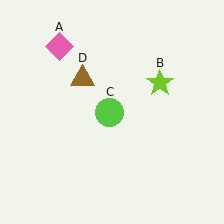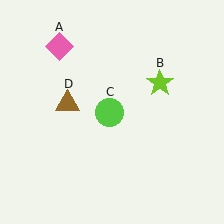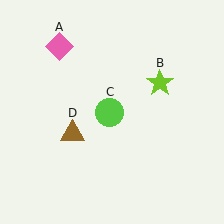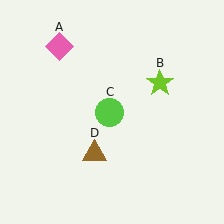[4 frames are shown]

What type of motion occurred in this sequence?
The brown triangle (object D) rotated counterclockwise around the center of the scene.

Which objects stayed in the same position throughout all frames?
Pink diamond (object A) and lime star (object B) and lime circle (object C) remained stationary.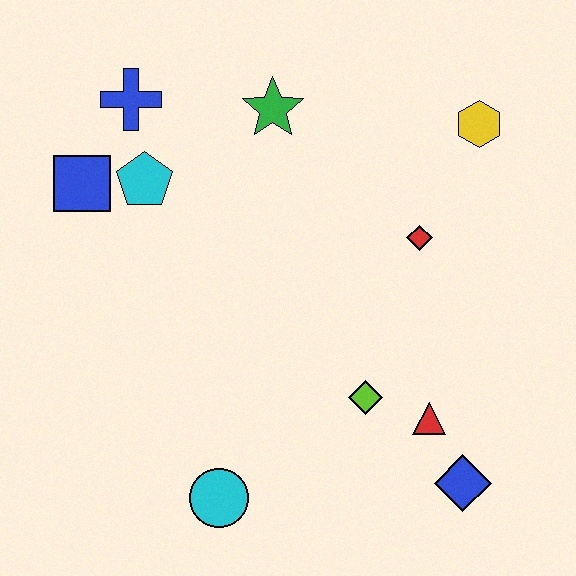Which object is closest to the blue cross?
The cyan pentagon is closest to the blue cross.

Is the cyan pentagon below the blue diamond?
No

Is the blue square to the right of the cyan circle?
No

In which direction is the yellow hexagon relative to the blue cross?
The yellow hexagon is to the right of the blue cross.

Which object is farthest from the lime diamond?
The blue cross is farthest from the lime diamond.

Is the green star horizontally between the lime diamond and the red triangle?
No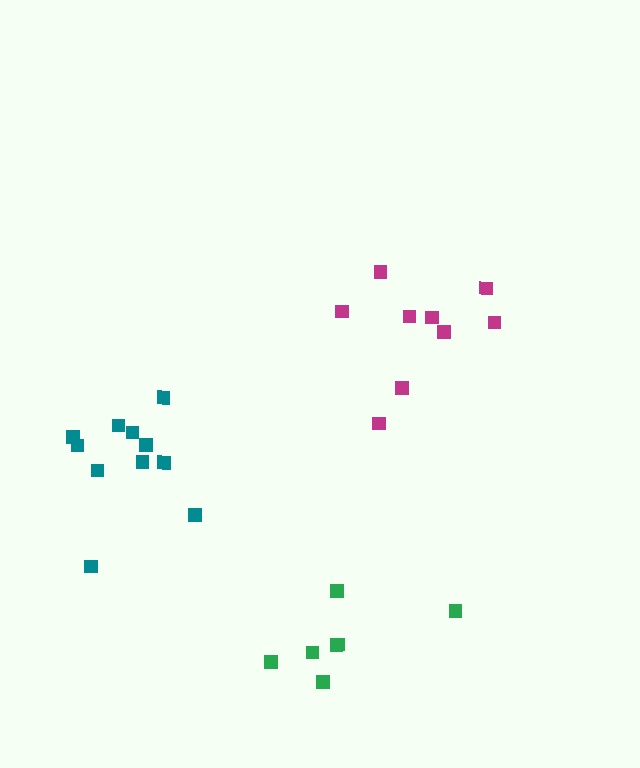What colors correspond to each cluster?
The clusters are colored: teal, magenta, green.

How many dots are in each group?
Group 1: 11 dots, Group 2: 9 dots, Group 3: 7 dots (27 total).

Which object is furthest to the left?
The teal cluster is leftmost.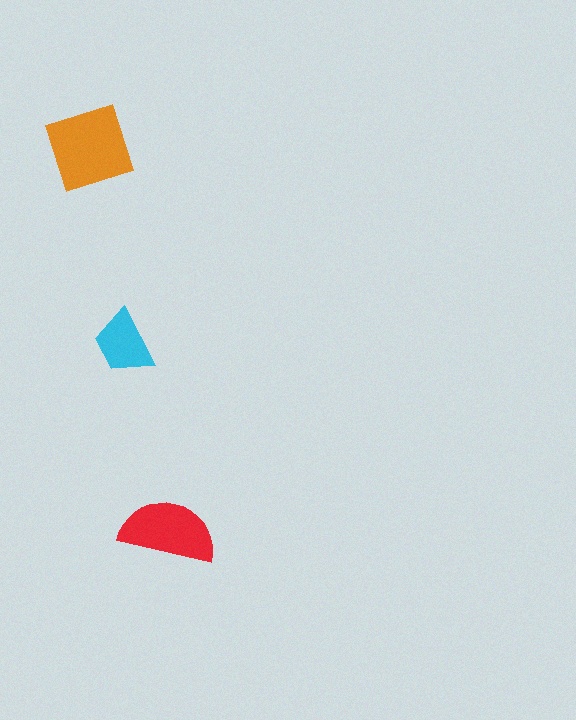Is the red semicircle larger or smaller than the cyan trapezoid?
Larger.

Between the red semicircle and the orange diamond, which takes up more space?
The orange diamond.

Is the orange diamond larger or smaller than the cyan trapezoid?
Larger.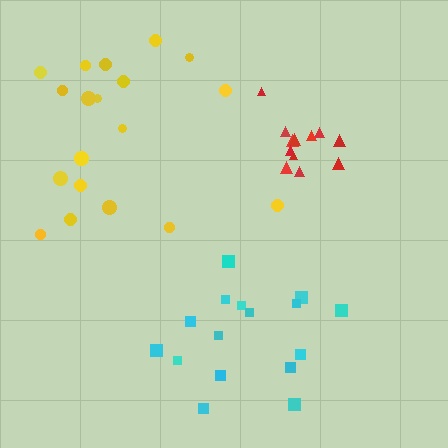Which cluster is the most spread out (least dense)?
Yellow.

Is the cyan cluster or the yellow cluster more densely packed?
Cyan.